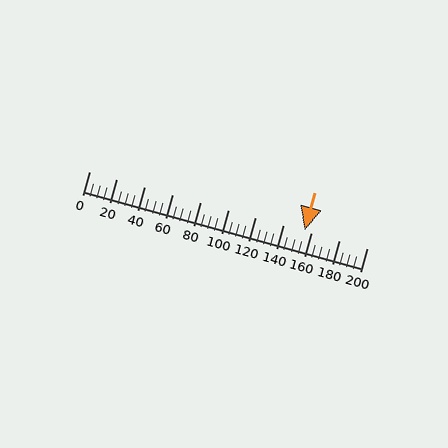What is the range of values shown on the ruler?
The ruler shows values from 0 to 200.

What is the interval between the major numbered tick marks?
The major tick marks are spaced 20 units apart.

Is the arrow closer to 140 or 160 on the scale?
The arrow is closer to 160.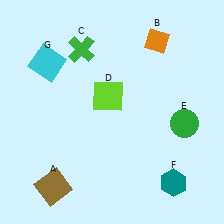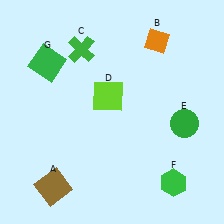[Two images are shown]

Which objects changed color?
F changed from teal to green. G changed from cyan to green.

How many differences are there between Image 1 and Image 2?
There are 2 differences between the two images.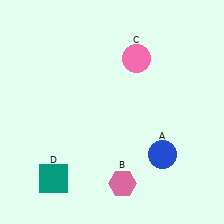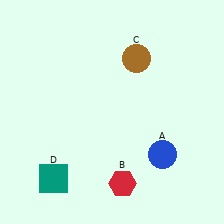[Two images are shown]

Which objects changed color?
B changed from pink to red. C changed from pink to brown.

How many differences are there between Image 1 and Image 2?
There are 2 differences between the two images.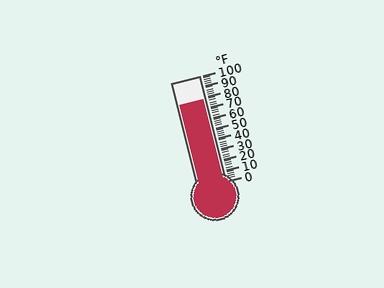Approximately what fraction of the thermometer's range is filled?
The thermometer is filled to approximately 80% of its range.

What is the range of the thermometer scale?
The thermometer scale ranges from 0°F to 100°F.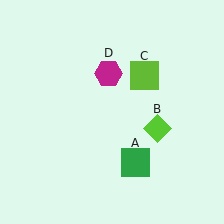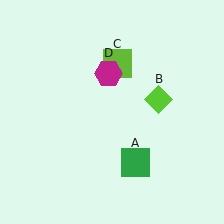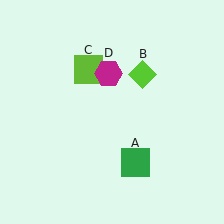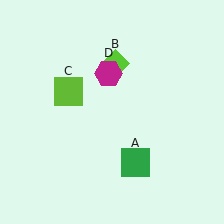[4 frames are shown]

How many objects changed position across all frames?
2 objects changed position: lime diamond (object B), lime square (object C).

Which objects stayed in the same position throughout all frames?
Green square (object A) and magenta hexagon (object D) remained stationary.